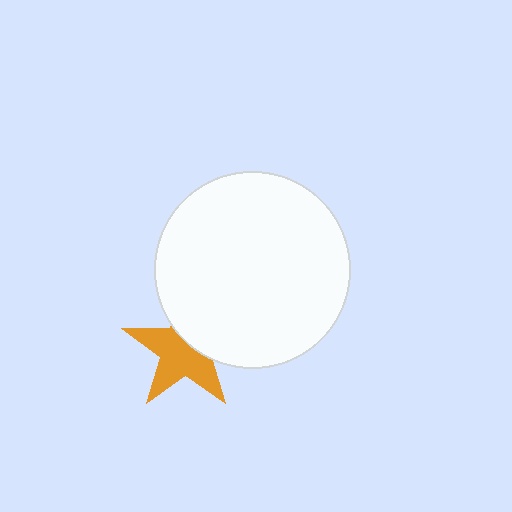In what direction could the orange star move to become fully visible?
The orange star could move toward the lower-left. That would shift it out from behind the white circle entirely.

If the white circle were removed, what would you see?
You would see the complete orange star.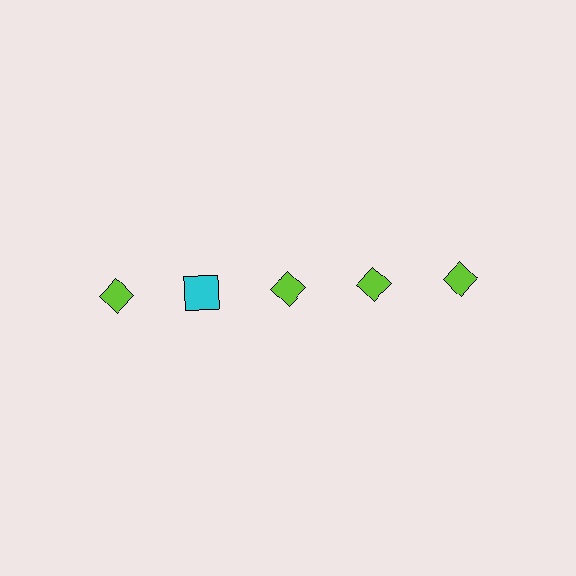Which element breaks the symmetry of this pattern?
The cyan square in the top row, second from left column breaks the symmetry. All other shapes are lime diamonds.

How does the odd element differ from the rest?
It differs in both color (cyan instead of lime) and shape (square instead of diamond).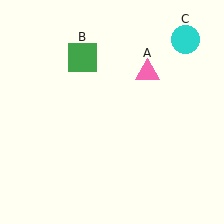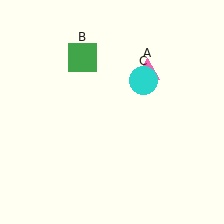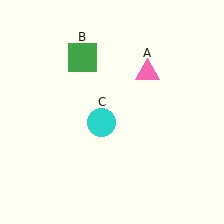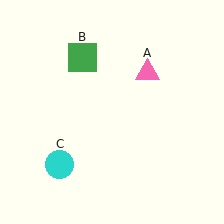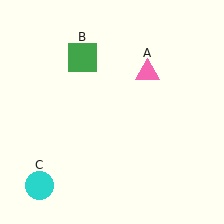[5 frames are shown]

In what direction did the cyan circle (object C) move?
The cyan circle (object C) moved down and to the left.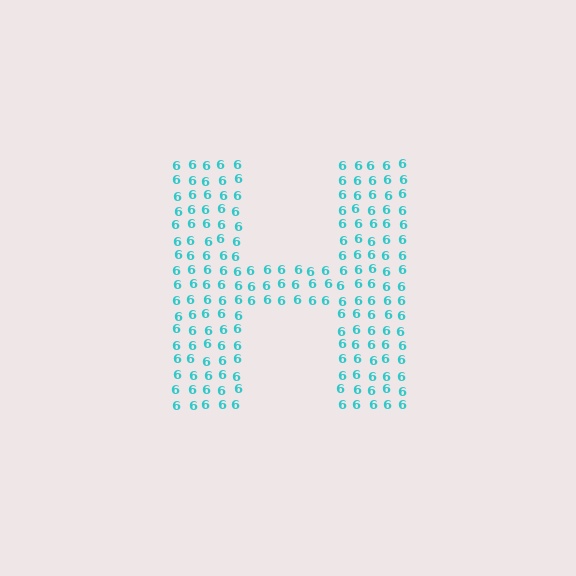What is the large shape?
The large shape is the letter H.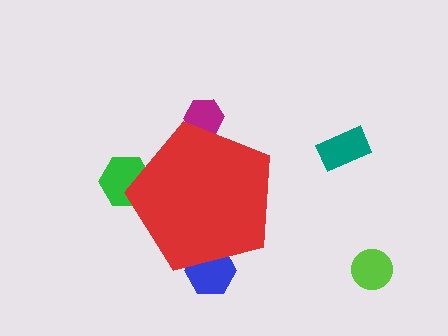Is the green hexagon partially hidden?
Yes, the green hexagon is partially hidden behind the red pentagon.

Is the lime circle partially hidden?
No, the lime circle is fully visible.